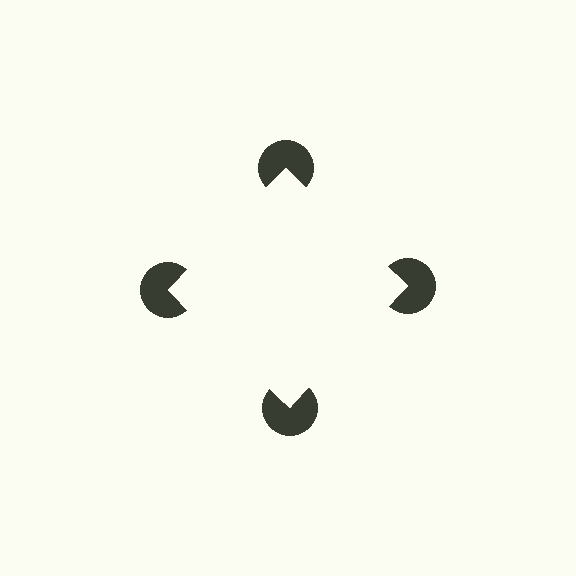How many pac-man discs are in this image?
There are 4 — one at each vertex of the illusory square.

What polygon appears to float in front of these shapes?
An illusory square — its edges are inferred from the aligned wedge cuts in the pac-man discs, not physically drawn.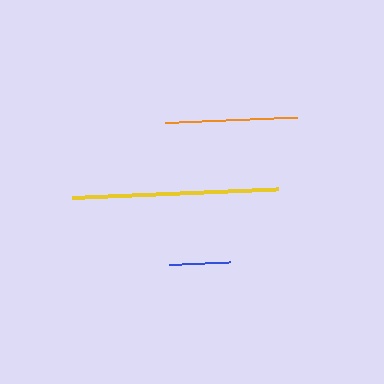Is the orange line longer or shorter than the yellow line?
The yellow line is longer than the orange line.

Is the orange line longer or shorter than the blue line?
The orange line is longer than the blue line.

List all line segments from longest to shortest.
From longest to shortest: yellow, orange, blue.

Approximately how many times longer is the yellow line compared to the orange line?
The yellow line is approximately 1.6 times the length of the orange line.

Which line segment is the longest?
The yellow line is the longest at approximately 206 pixels.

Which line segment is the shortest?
The blue line is the shortest at approximately 61 pixels.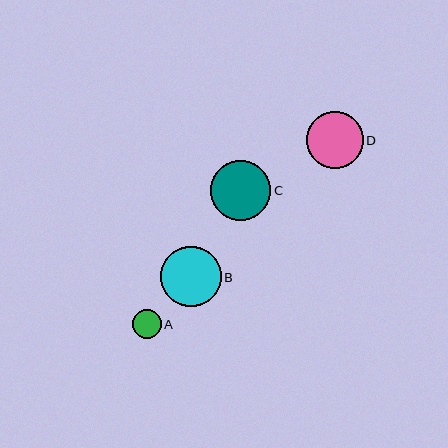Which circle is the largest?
Circle B is the largest with a size of approximately 61 pixels.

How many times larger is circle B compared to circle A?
Circle B is approximately 2.1 times the size of circle A.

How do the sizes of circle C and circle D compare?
Circle C and circle D are approximately the same size.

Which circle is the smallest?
Circle A is the smallest with a size of approximately 29 pixels.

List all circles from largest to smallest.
From largest to smallest: B, C, D, A.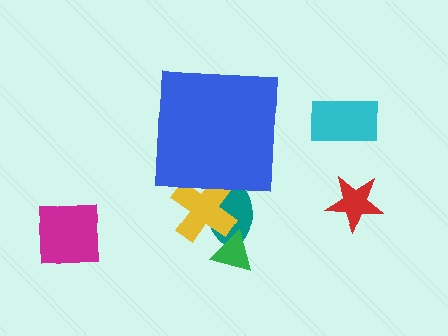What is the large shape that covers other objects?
A blue square.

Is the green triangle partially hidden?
No, the green triangle is fully visible.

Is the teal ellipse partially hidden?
Yes, the teal ellipse is partially hidden behind the blue square.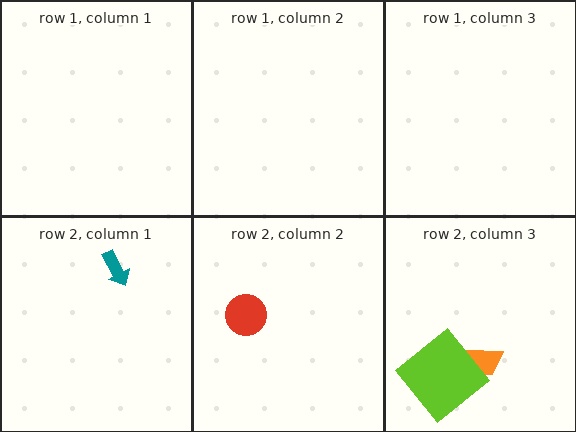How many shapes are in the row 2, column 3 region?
2.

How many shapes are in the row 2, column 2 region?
1.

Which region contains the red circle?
The row 2, column 2 region.